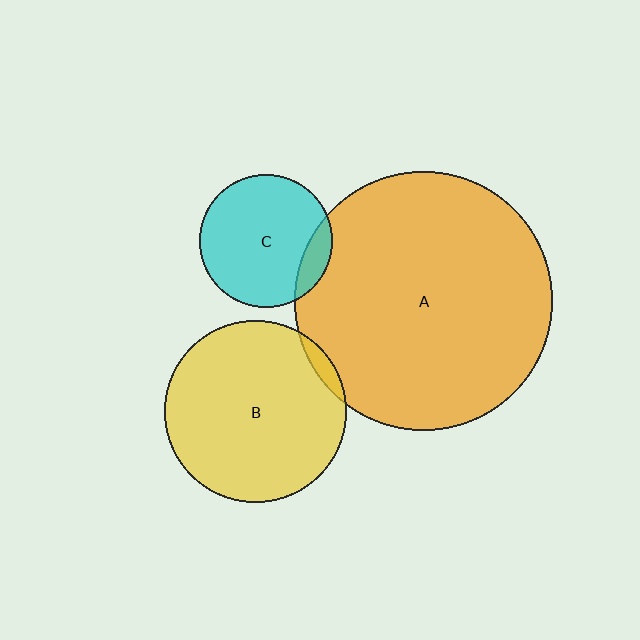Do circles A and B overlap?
Yes.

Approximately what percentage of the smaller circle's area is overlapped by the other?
Approximately 5%.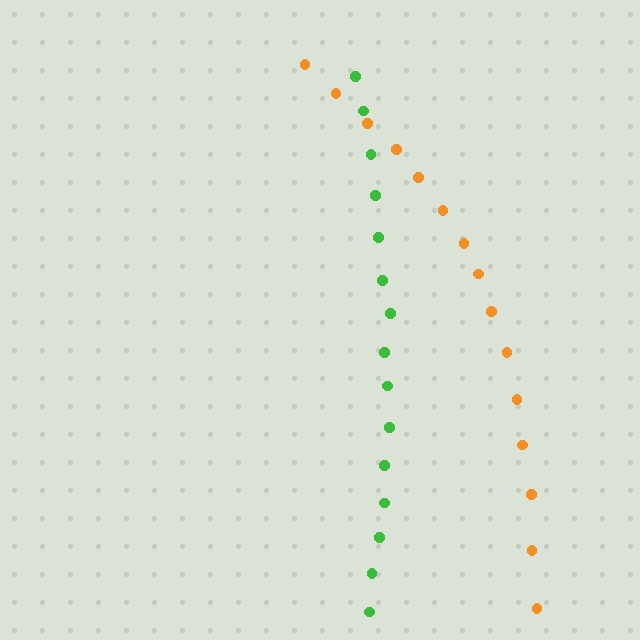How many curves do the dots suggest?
There are 2 distinct paths.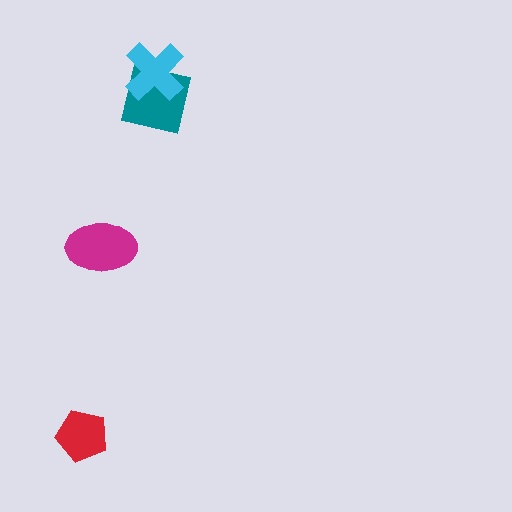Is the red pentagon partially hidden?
No, no other shape covers it.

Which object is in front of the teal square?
The cyan cross is in front of the teal square.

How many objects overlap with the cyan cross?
1 object overlaps with the cyan cross.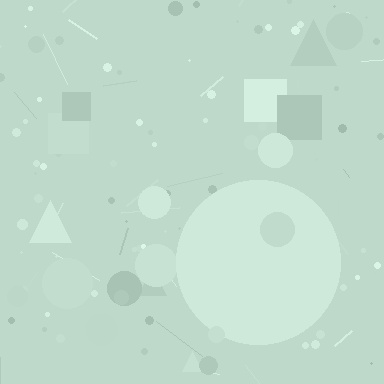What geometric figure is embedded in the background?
A circle is embedded in the background.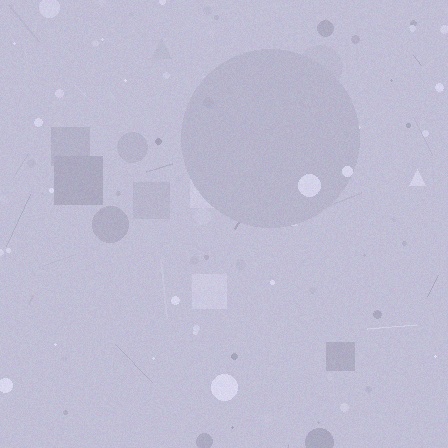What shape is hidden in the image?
A circle is hidden in the image.